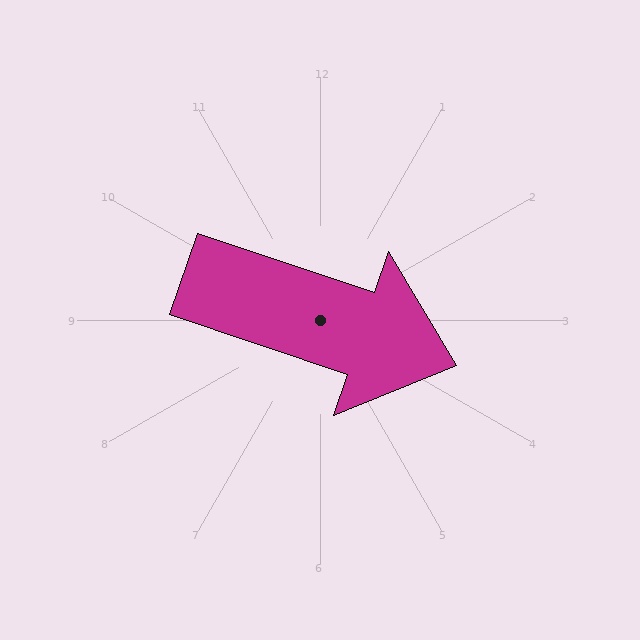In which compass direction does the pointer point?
East.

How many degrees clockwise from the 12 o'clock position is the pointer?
Approximately 109 degrees.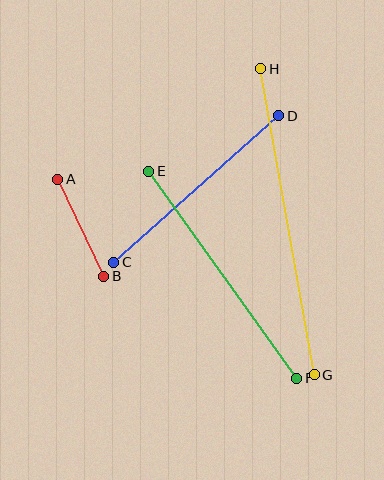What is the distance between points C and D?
The distance is approximately 220 pixels.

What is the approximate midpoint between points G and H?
The midpoint is at approximately (288, 222) pixels.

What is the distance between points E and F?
The distance is approximately 254 pixels.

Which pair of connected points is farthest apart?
Points G and H are farthest apart.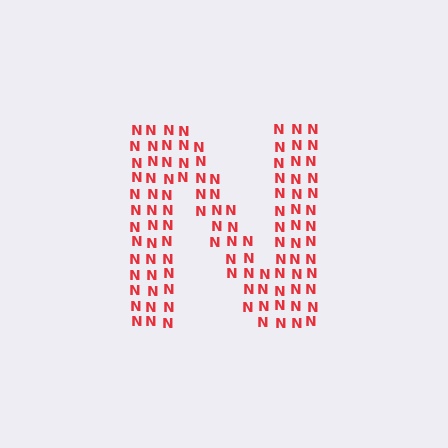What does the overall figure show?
The overall figure shows the letter N.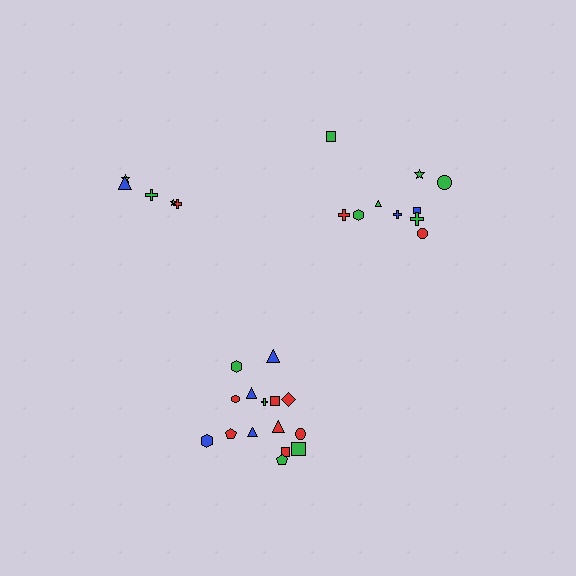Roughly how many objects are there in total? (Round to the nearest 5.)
Roughly 30 objects in total.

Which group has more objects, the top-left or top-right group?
The top-right group.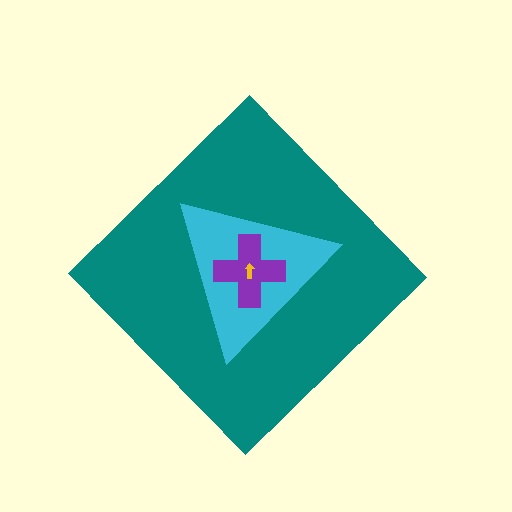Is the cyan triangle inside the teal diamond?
Yes.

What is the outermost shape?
The teal diamond.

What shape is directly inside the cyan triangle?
The purple cross.